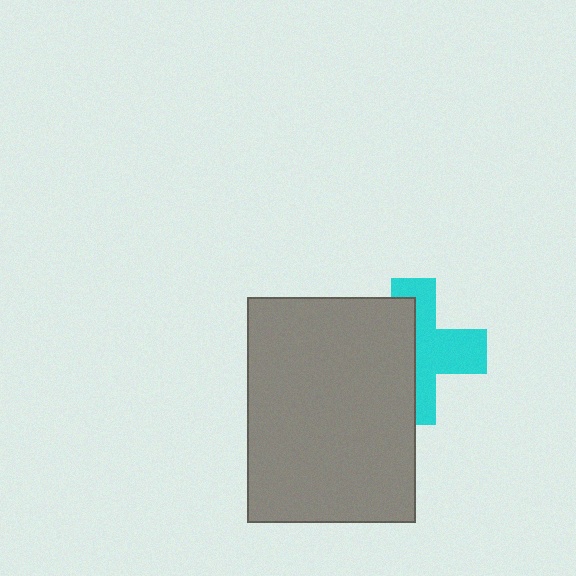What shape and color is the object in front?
The object in front is a gray rectangle.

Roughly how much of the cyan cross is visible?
About half of it is visible (roughly 52%).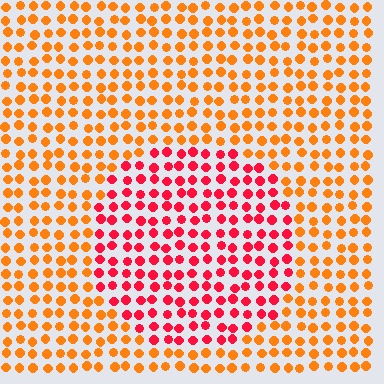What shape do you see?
I see a circle.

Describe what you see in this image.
The image is filled with small orange elements in a uniform arrangement. A circle-shaped region is visible where the elements are tinted to a slightly different hue, forming a subtle color boundary.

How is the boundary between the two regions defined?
The boundary is defined purely by a slight shift in hue (about 40 degrees). Spacing, size, and orientation are identical on both sides.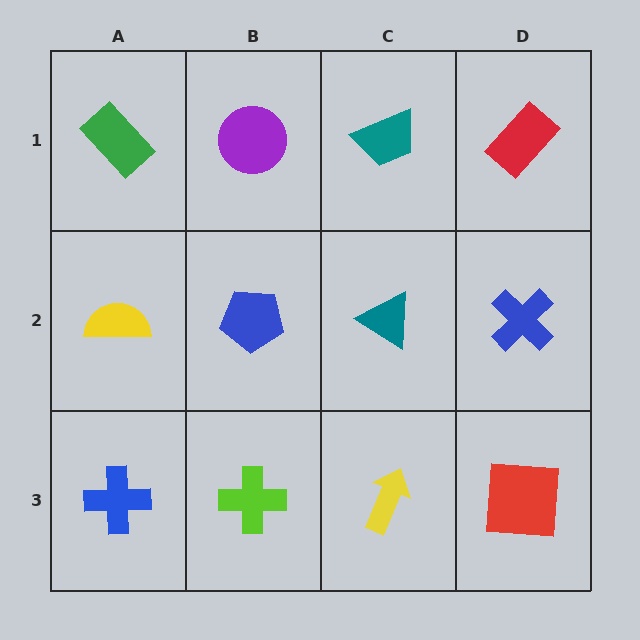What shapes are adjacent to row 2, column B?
A purple circle (row 1, column B), a lime cross (row 3, column B), a yellow semicircle (row 2, column A), a teal triangle (row 2, column C).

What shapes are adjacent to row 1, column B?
A blue pentagon (row 2, column B), a green rectangle (row 1, column A), a teal trapezoid (row 1, column C).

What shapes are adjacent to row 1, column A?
A yellow semicircle (row 2, column A), a purple circle (row 1, column B).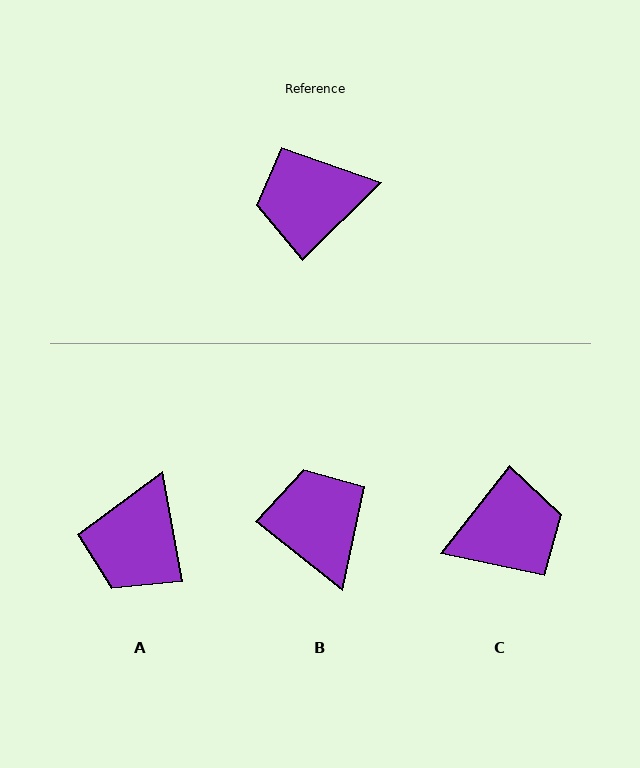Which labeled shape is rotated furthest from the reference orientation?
C, about 173 degrees away.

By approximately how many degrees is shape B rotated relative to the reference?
Approximately 83 degrees clockwise.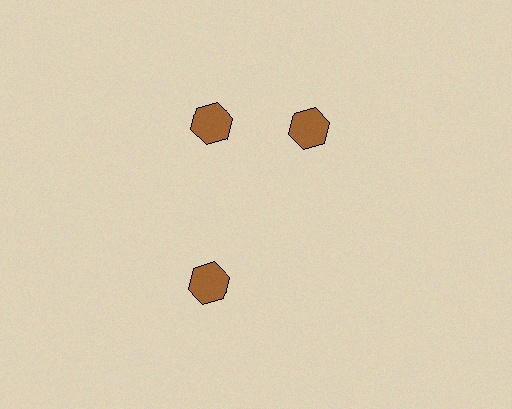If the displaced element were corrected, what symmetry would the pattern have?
It would have 3-fold rotational symmetry — the pattern would map onto itself every 120 degrees.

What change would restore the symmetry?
The symmetry would be restored by rotating it back into even spacing with its neighbors so that all 3 hexagons sit at equal angles and equal distance from the center.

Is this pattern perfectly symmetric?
No. The 3 brown hexagons are arranged in a ring, but one element near the 3 o'clock position is rotated out of alignment along the ring, breaking the 3-fold rotational symmetry.